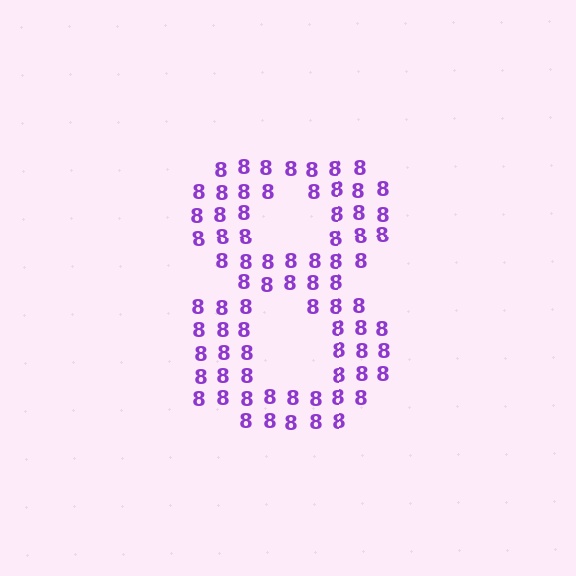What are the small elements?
The small elements are digit 8's.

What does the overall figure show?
The overall figure shows the digit 8.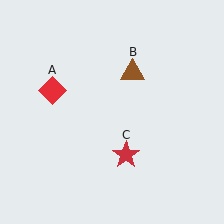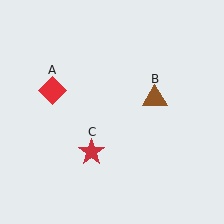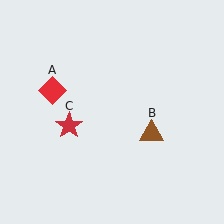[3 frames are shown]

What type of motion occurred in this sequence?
The brown triangle (object B), red star (object C) rotated clockwise around the center of the scene.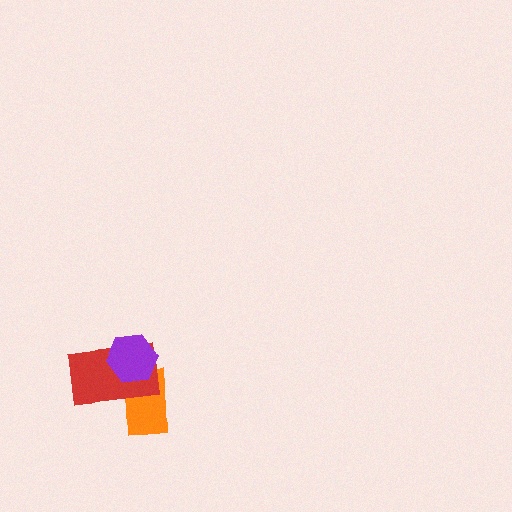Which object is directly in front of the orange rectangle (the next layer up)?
The red rectangle is directly in front of the orange rectangle.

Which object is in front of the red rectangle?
The purple hexagon is in front of the red rectangle.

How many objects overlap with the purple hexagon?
2 objects overlap with the purple hexagon.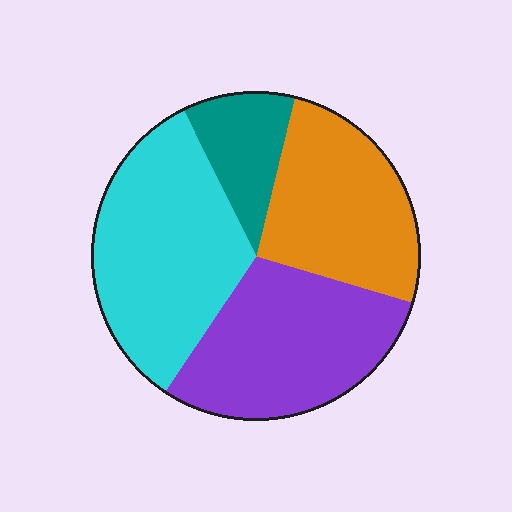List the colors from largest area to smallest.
From largest to smallest: cyan, purple, orange, teal.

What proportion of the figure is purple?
Purple takes up about one third (1/3) of the figure.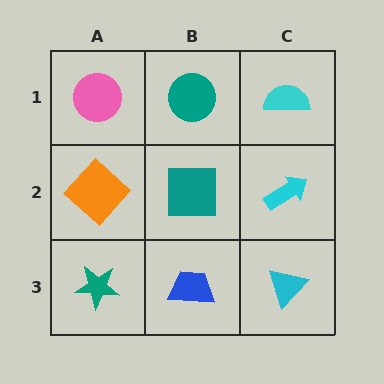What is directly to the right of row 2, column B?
A cyan arrow.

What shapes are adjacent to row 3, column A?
An orange diamond (row 2, column A), a blue trapezoid (row 3, column B).